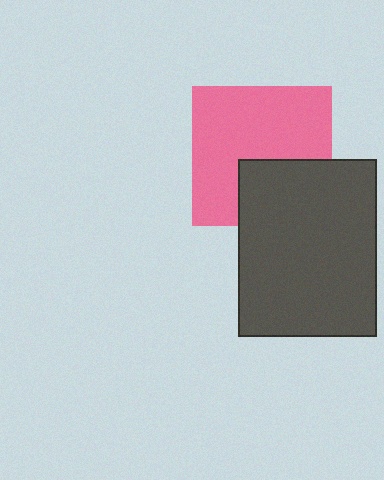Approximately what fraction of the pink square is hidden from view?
Roughly 32% of the pink square is hidden behind the dark gray rectangle.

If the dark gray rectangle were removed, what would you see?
You would see the complete pink square.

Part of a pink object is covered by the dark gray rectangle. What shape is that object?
It is a square.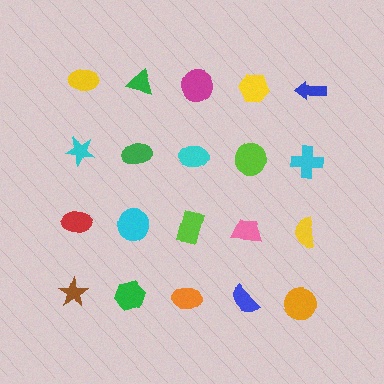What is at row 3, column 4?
A pink trapezoid.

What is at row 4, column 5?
An orange circle.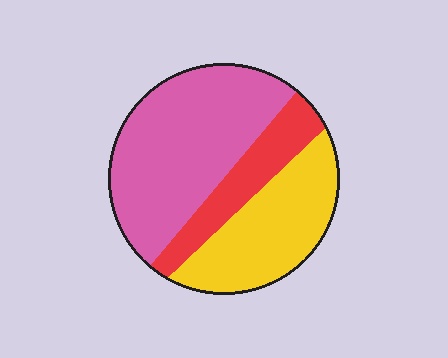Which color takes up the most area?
Pink, at roughly 50%.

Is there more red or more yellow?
Yellow.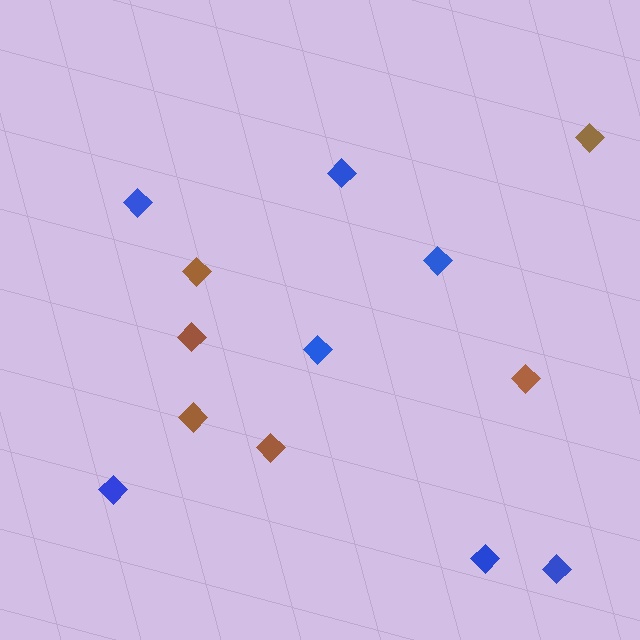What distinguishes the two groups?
There are 2 groups: one group of brown diamonds (6) and one group of blue diamonds (7).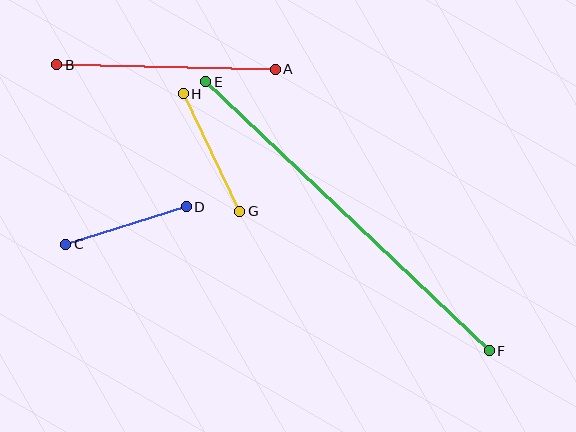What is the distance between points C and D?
The distance is approximately 126 pixels.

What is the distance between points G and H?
The distance is approximately 130 pixels.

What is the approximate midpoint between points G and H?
The midpoint is at approximately (211, 152) pixels.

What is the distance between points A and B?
The distance is approximately 219 pixels.